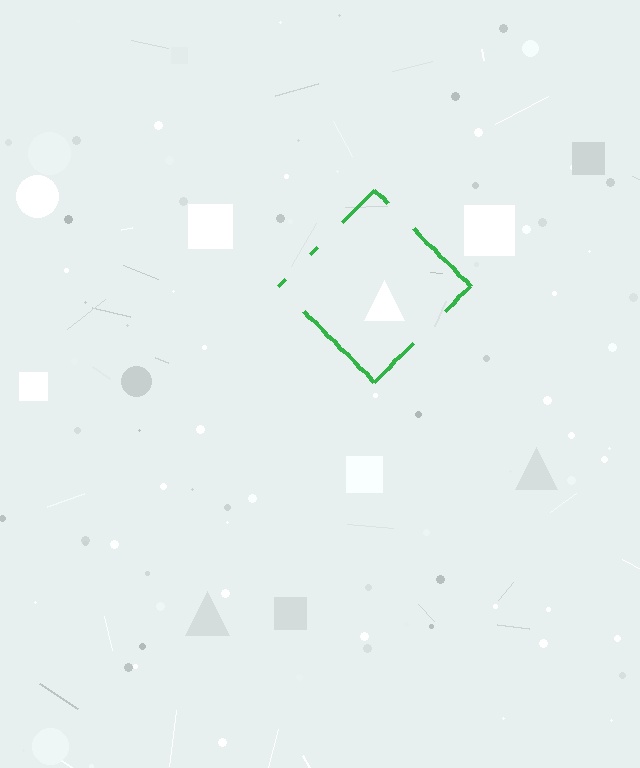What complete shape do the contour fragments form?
The contour fragments form a diamond.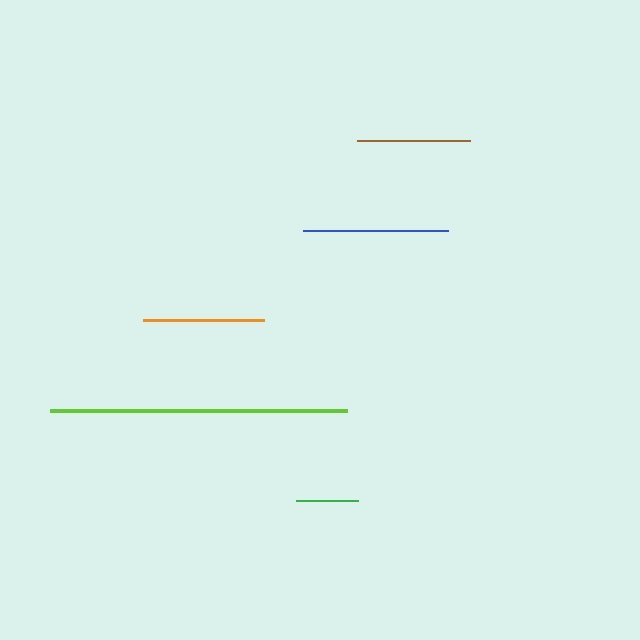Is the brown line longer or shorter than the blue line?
The blue line is longer than the brown line.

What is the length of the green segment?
The green segment is approximately 62 pixels long.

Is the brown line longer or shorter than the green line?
The brown line is longer than the green line.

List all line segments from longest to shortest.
From longest to shortest: lime, blue, orange, brown, green.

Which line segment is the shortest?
The green line is the shortest at approximately 62 pixels.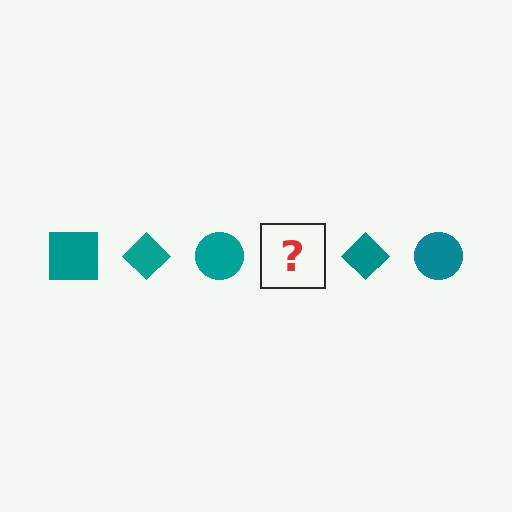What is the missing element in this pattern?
The missing element is a teal square.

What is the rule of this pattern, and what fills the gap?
The rule is that the pattern cycles through square, diamond, circle shapes in teal. The gap should be filled with a teal square.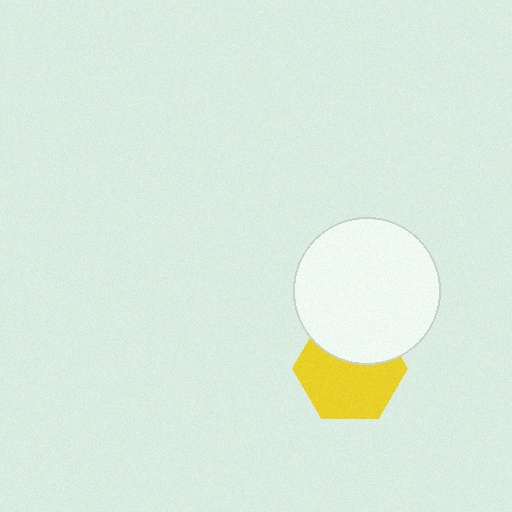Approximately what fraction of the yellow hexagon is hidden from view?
Roughly 36% of the yellow hexagon is hidden behind the white circle.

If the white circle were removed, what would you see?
You would see the complete yellow hexagon.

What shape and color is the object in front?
The object in front is a white circle.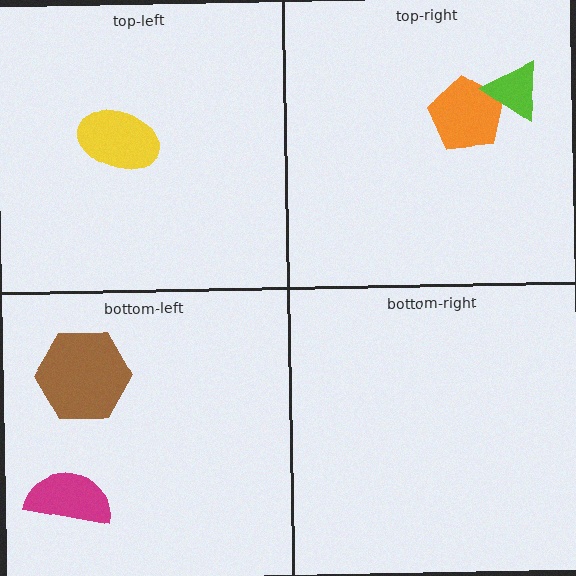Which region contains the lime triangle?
The top-right region.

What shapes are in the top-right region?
The orange pentagon, the lime triangle.